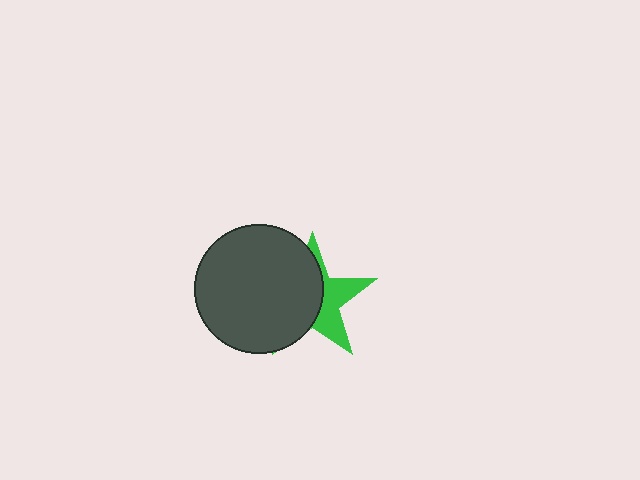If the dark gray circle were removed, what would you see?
You would see the complete green star.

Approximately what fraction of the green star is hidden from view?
Roughly 59% of the green star is hidden behind the dark gray circle.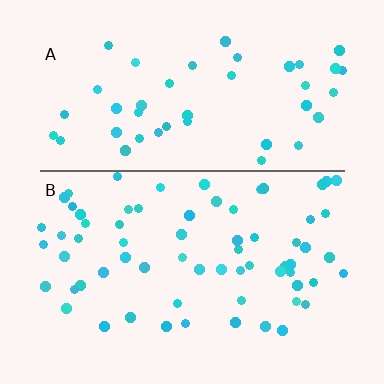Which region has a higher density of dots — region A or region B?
B (the bottom).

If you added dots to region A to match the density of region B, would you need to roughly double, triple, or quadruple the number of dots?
Approximately double.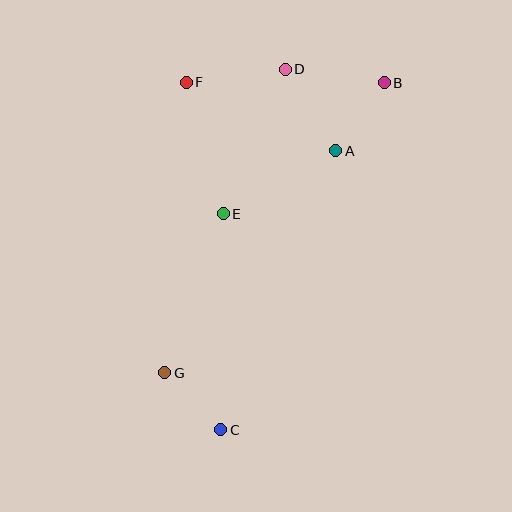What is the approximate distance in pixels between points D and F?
The distance between D and F is approximately 100 pixels.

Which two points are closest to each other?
Points C and G are closest to each other.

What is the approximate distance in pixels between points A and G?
The distance between A and G is approximately 280 pixels.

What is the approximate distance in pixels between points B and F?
The distance between B and F is approximately 198 pixels.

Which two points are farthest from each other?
Points B and C are farthest from each other.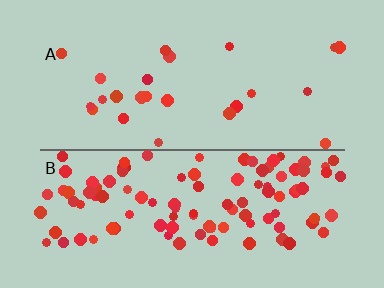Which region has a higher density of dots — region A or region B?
B (the bottom).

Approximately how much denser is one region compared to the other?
Approximately 4.4× — region B over region A.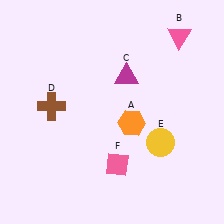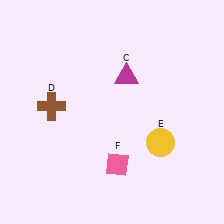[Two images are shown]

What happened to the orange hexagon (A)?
The orange hexagon (A) was removed in Image 2. It was in the bottom-right area of Image 1.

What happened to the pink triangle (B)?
The pink triangle (B) was removed in Image 2. It was in the top-right area of Image 1.